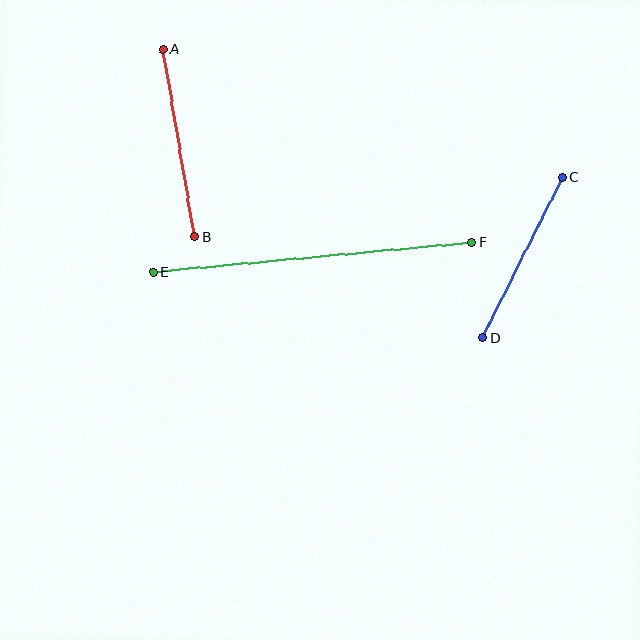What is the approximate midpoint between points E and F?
The midpoint is at approximately (312, 257) pixels.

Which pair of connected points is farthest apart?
Points E and F are farthest apart.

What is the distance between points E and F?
The distance is approximately 320 pixels.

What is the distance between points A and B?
The distance is approximately 190 pixels.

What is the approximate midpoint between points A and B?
The midpoint is at approximately (179, 143) pixels.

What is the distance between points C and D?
The distance is approximately 179 pixels.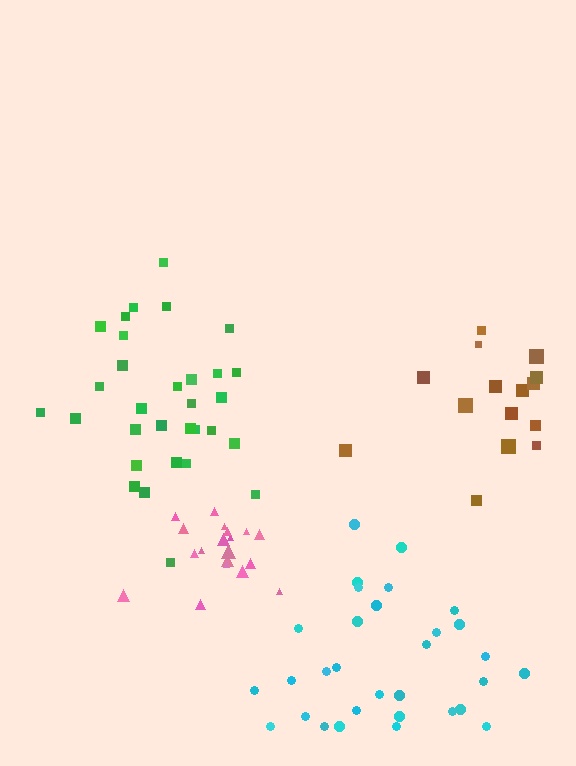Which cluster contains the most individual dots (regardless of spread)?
Green (31).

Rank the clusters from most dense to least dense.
pink, green, cyan, brown.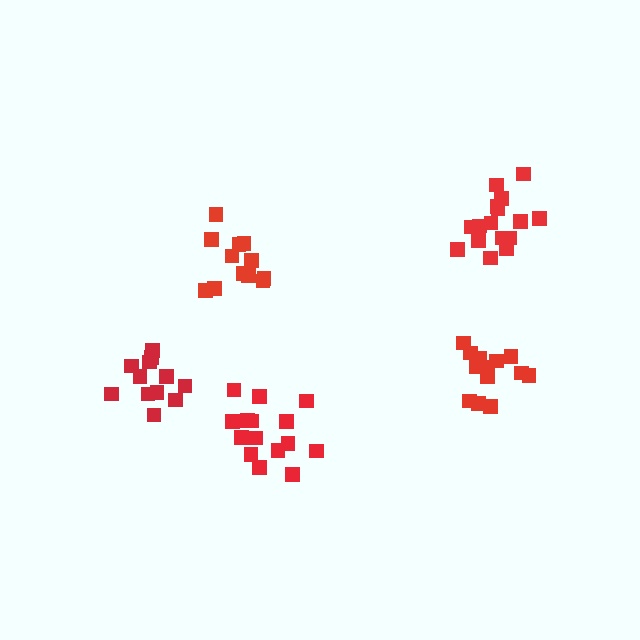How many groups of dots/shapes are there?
There are 5 groups.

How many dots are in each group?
Group 1: 12 dots, Group 2: 12 dots, Group 3: 16 dots, Group 4: 14 dots, Group 5: 16 dots (70 total).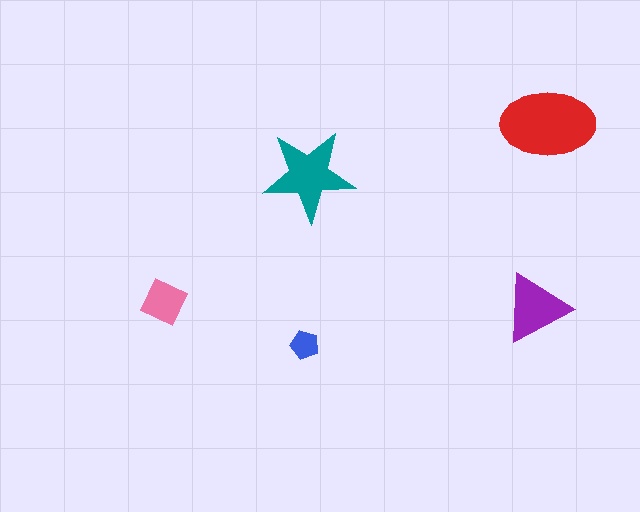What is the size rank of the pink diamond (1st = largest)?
4th.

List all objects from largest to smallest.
The red ellipse, the teal star, the purple triangle, the pink diamond, the blue pentagon.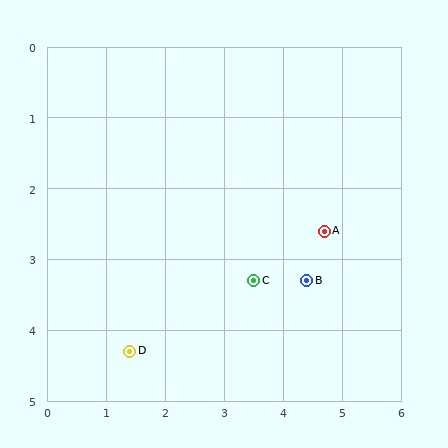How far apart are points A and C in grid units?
Points A and C are about 1.4 grid units apart.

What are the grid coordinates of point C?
Point C is at approximately (3.5, 3.3).